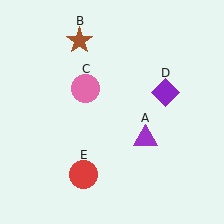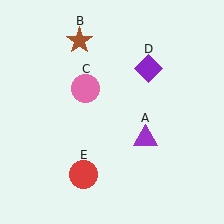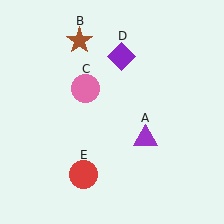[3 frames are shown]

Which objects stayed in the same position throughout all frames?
Purple triangle (object A) and brown star (object B) and pink circle (object C) and red circle (object E) remained stationary.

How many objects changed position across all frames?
1 object changed position: purple diamond (object D).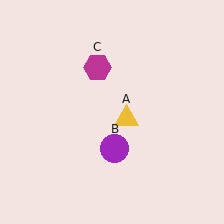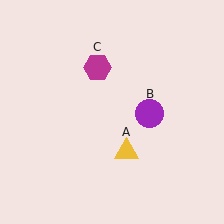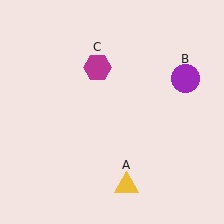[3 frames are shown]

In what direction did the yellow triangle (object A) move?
The yellow triangle (object A) moved down.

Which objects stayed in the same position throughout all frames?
Magenta hexagon (object C) remained stationary.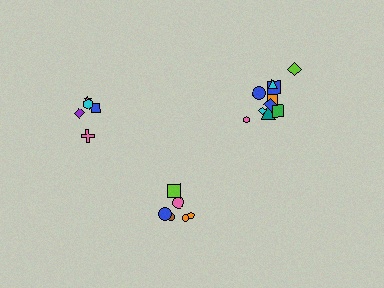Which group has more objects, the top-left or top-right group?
The top-right group.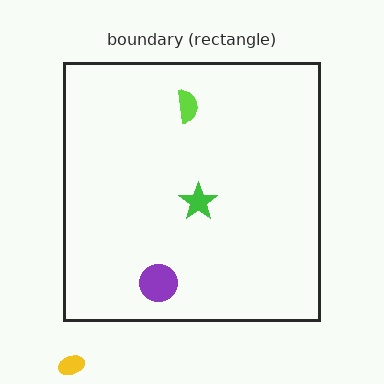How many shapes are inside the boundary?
3 inside, 1 outside.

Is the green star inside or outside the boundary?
Inside.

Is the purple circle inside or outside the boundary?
Inside.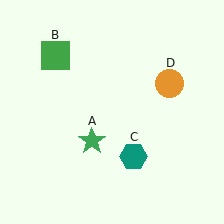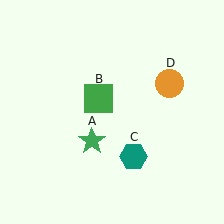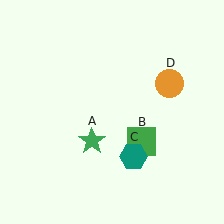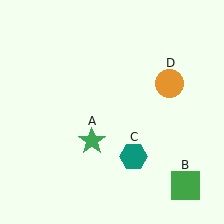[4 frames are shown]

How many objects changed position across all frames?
1 object changed position: green square (object B).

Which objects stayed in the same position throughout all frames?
Green star (object A) and teal hexagon (object C) and orange circle (object D) remained stationary.